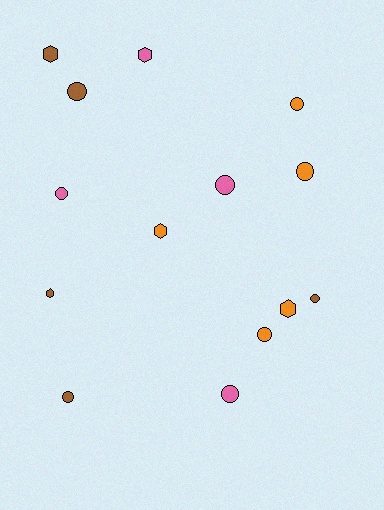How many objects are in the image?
There are 14 objects.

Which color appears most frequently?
Orange, with 5 objects.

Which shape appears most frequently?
Circle, with 9 objects.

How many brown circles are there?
There are 3 brown circles.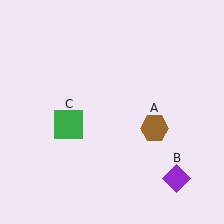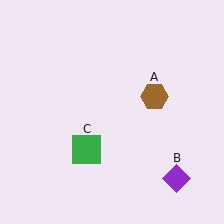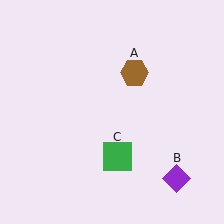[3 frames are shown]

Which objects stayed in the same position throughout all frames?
Purple diamond (object B) remained stationary.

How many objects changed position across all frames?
2 objects changed position: brown hexagon (object A), green square (object C).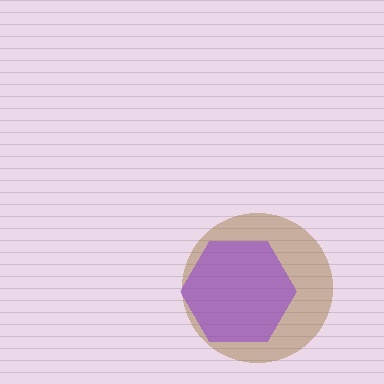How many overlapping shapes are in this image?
There are 2 overlapping shapes in the image.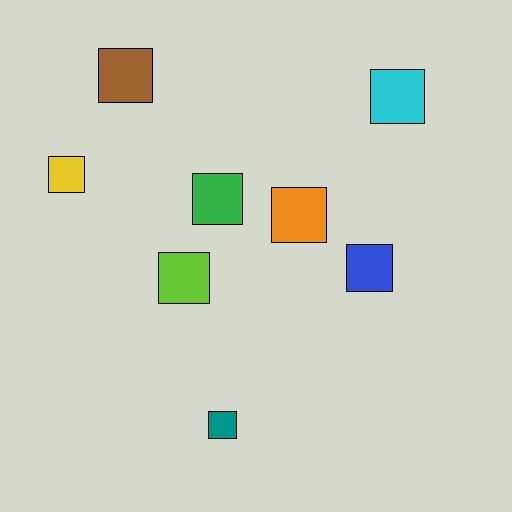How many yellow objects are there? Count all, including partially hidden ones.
There is 1 yellow object.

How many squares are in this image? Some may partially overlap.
There are 8 squares.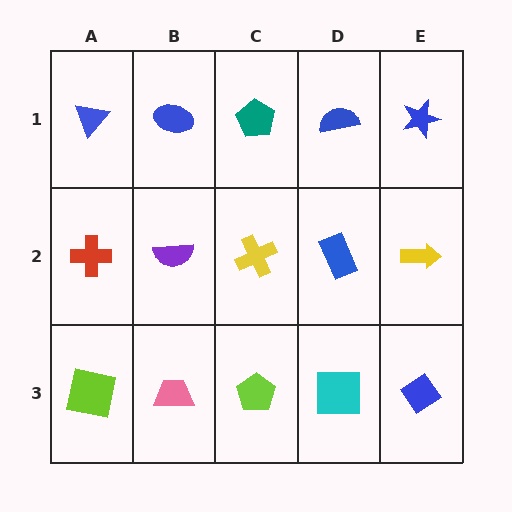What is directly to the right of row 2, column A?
A purple semicircle.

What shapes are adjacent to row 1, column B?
A purple semicircle (row 2, column B), a blue triangle (row 1, column A), a teal pentagon (row 1, column C).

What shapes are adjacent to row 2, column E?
A blue star (row 1, column E), a blue diamond (row 3, column E), a blue rectangle (row 2, column D).